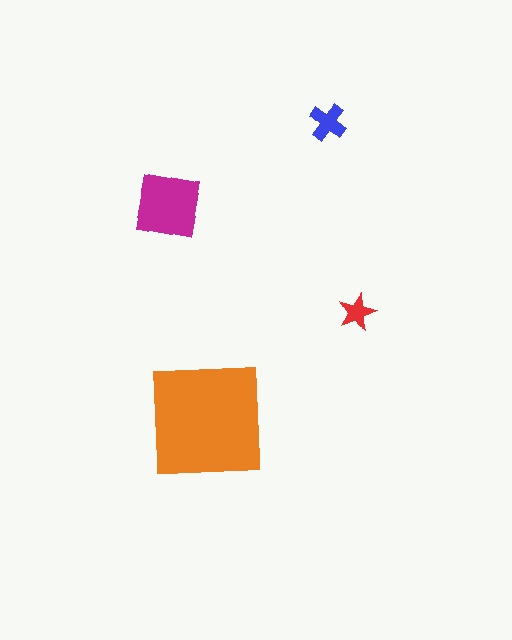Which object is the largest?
The orange square.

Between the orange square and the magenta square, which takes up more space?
The orange square.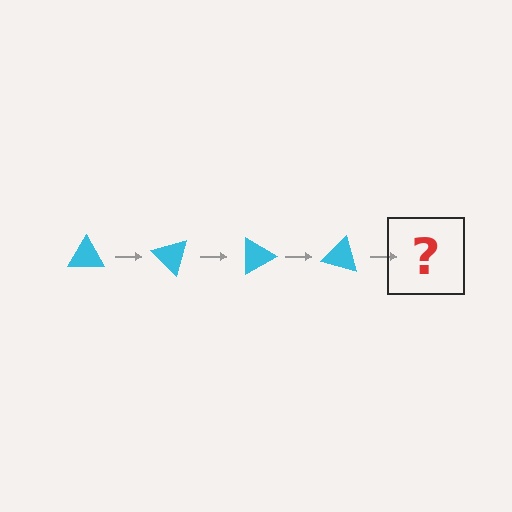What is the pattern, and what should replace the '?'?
The pattern is that the triangle rotates 45 degrees each step. The '?' should be a cyan triangle rotated 180 degrees.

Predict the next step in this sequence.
The next step is a cyan triangle rotated 180 degrees.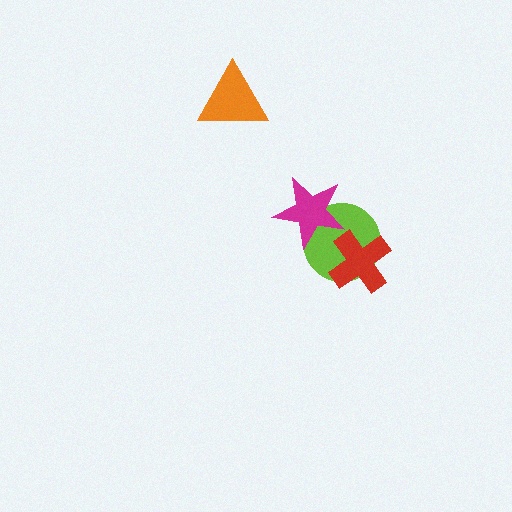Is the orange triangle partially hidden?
No, no other shape covers it.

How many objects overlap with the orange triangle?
0 objects overlap with the orange triangle.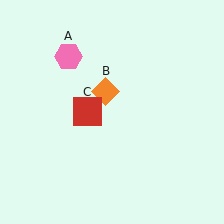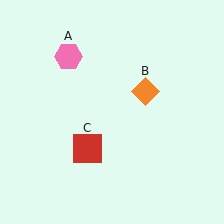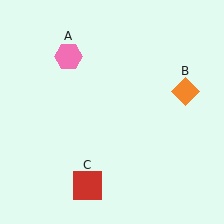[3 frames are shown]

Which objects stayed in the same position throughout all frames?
Pink hexagon (object A) remained stationary.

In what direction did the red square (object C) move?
The red square (object C) moved down.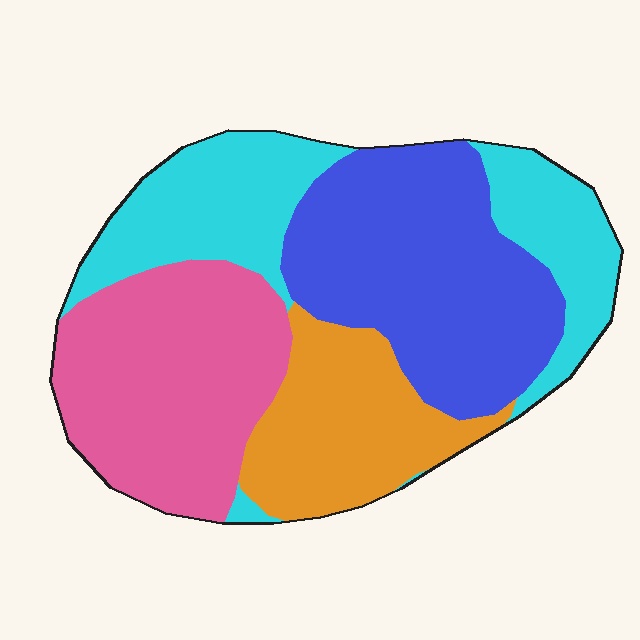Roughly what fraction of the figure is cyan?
Cyan takes up about one quarter (1/4) of the figure.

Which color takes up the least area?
Orange, at roughly 20%.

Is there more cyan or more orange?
Cyan.